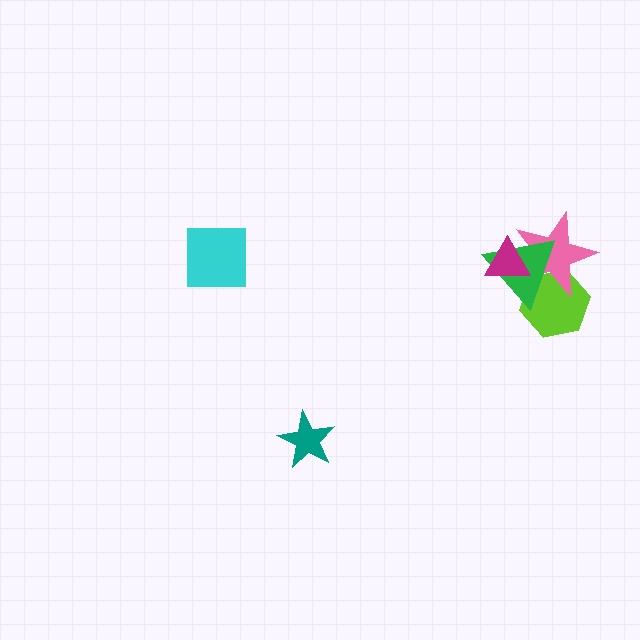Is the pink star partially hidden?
Yes, it is partially covered by another shape.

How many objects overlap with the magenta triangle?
2 objects overlap with the magenta triangle.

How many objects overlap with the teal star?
0 objects overlap with the teal star.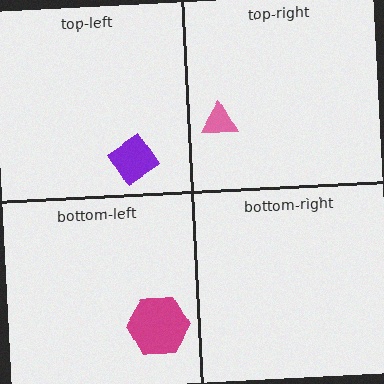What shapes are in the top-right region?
The pink triangle.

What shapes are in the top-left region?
The purple diamond.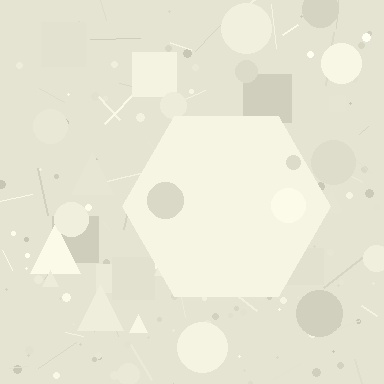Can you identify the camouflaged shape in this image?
The camouflaged shape is a hexagon.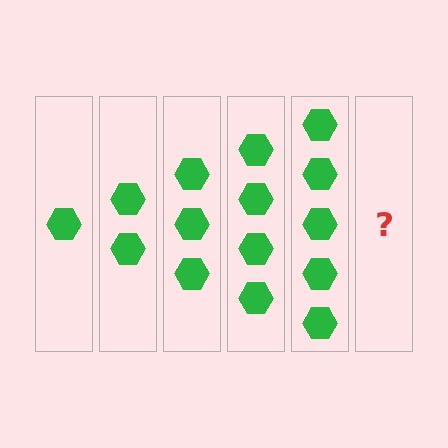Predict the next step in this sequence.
The next step is 6 hexagons.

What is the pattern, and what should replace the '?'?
The pattern is that each step adds one more hexagon. The '?' should be 6 hexagons.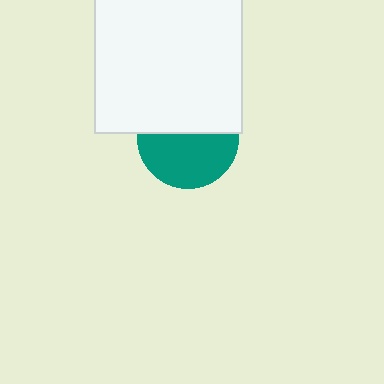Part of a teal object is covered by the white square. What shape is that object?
It is a circle.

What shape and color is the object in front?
The object in front is a white square.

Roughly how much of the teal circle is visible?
About half of it is visible (roughly 56%).